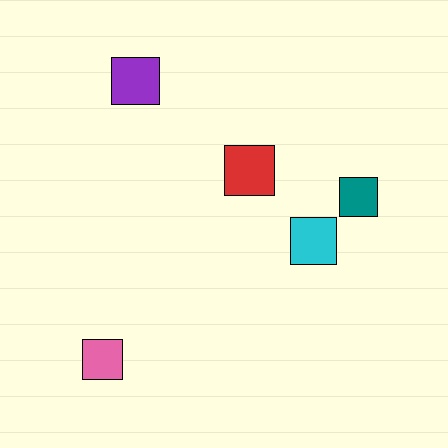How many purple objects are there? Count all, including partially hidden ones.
There is 1 purple object.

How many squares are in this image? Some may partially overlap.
There are 5 squares.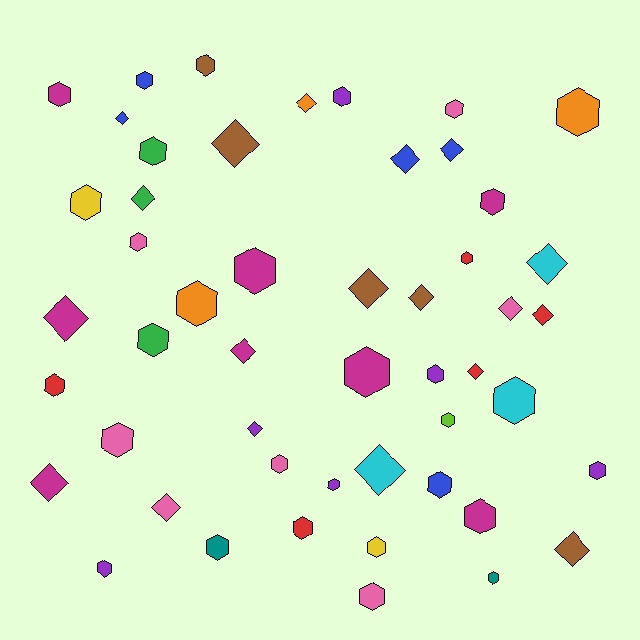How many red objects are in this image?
There are 5 red objects.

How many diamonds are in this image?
There are 19 diamonds.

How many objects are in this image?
There are 50 objects.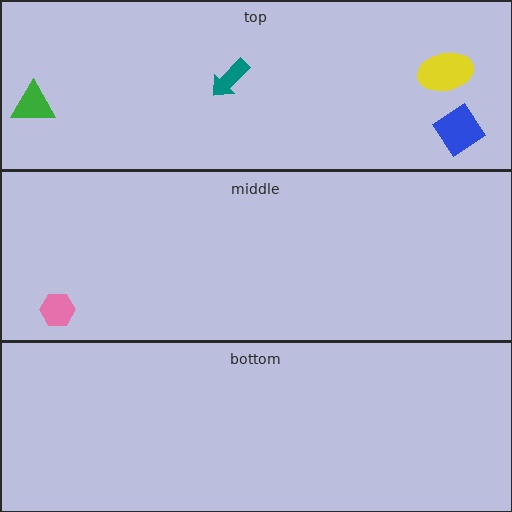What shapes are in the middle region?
The pink hexagon.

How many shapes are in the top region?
4.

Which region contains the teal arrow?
The top region.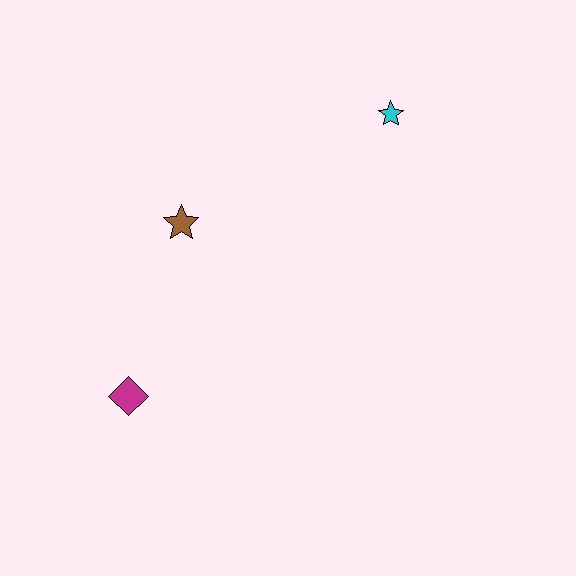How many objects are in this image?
There are 3 objects.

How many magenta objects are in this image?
There is 1 magenta object.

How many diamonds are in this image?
There is 1 diamond.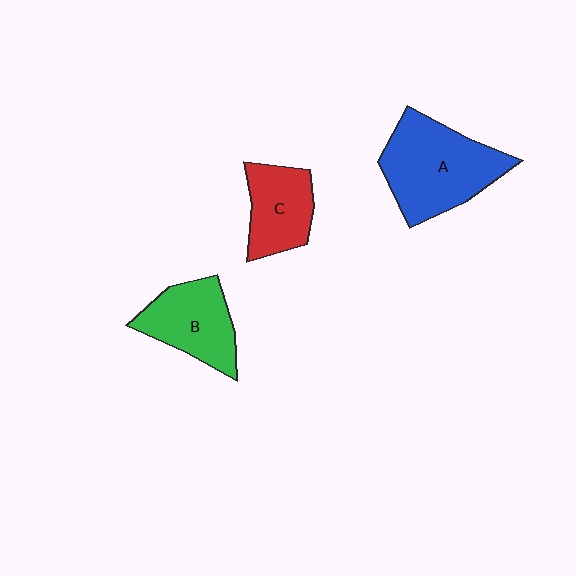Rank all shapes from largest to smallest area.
From largest to smallest: A (blue), B (green), C (red).